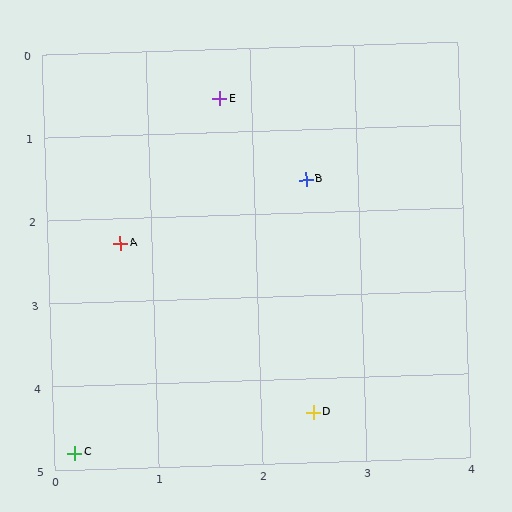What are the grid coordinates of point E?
Point E is at approximately (1.7, 0.6).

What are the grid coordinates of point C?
Point C is at approximately (0.2, 4.8).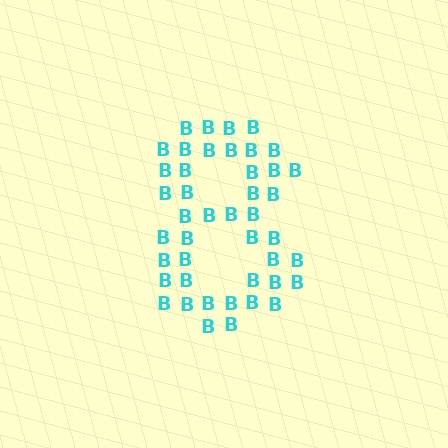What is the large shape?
The large shape is the digit 8.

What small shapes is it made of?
It is made of small letter B's.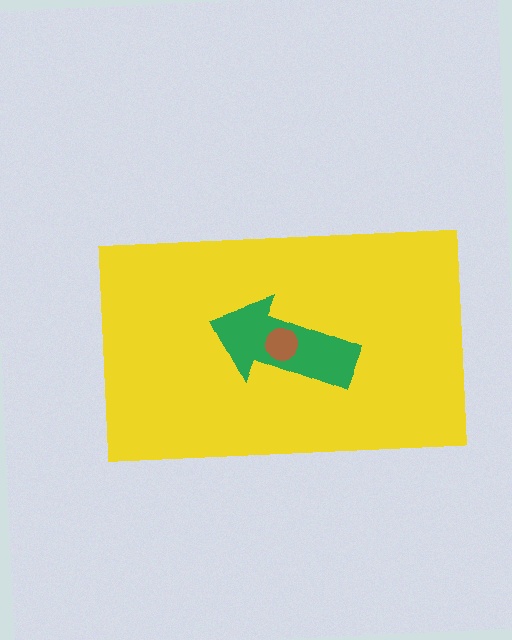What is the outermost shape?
The yellow rectangle.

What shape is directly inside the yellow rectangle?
The green arrow.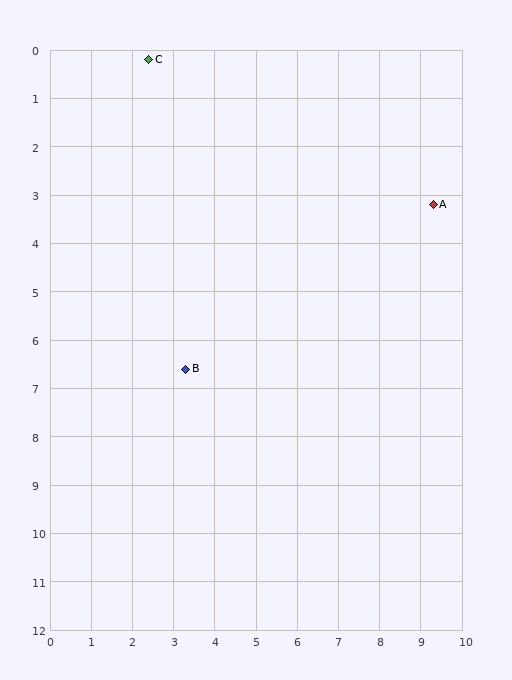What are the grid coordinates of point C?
Point C is at approximately (2.4, 0.2).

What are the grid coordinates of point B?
Point B is at approximately (3.3, 6.6).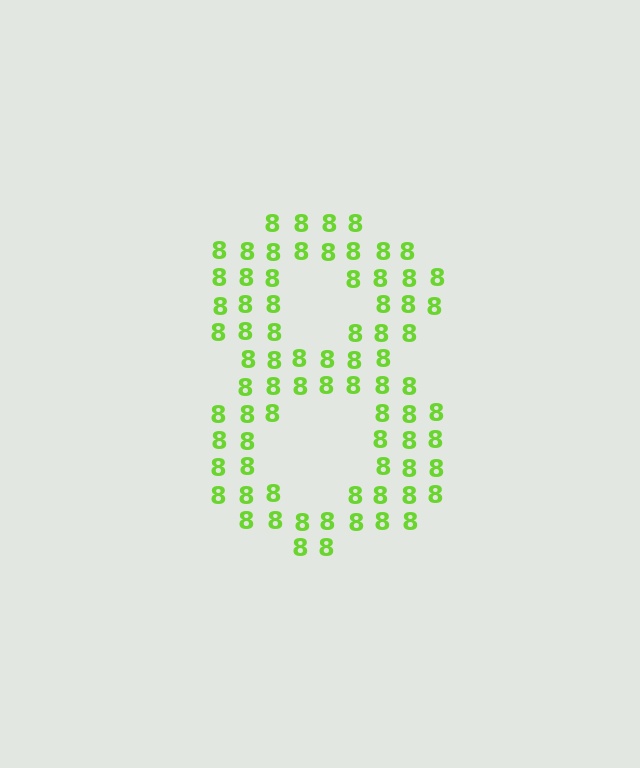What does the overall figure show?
The overall figure shows the digit 8.